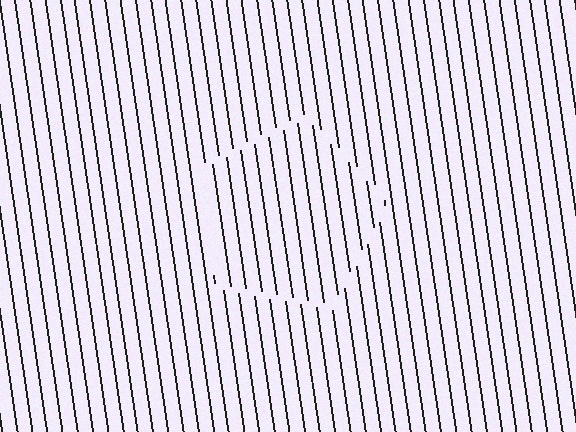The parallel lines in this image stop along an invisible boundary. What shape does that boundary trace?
An illusory pentagon. The interior of the shape contains the same grating, shifted by half a period — the contour is defined by the phase discontinuity where line-ends from the inner and outer gratings abut.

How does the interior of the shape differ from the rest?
The interior of the shape contains the same grating, shifted by half a period — the contour is defined by the phase discontinuity where line-ends from the inner and outer gratings abut.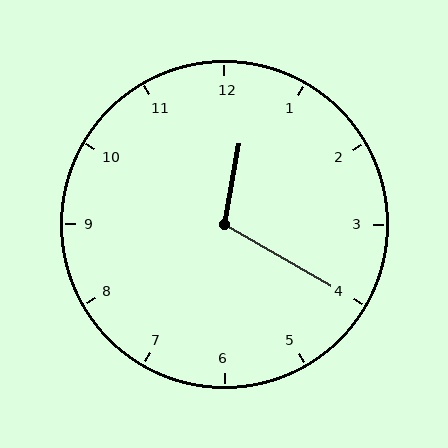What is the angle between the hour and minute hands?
Approximately 110 degrees.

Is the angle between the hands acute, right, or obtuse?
It is obtuse.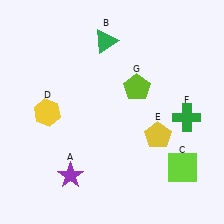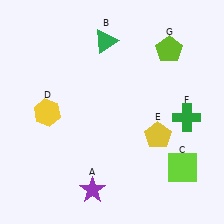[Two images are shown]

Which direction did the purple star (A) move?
The purple star (A) moved right.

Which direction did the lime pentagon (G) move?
The lime pentagon (G) moved up.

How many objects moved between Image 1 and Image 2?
2 objects moved between the two images.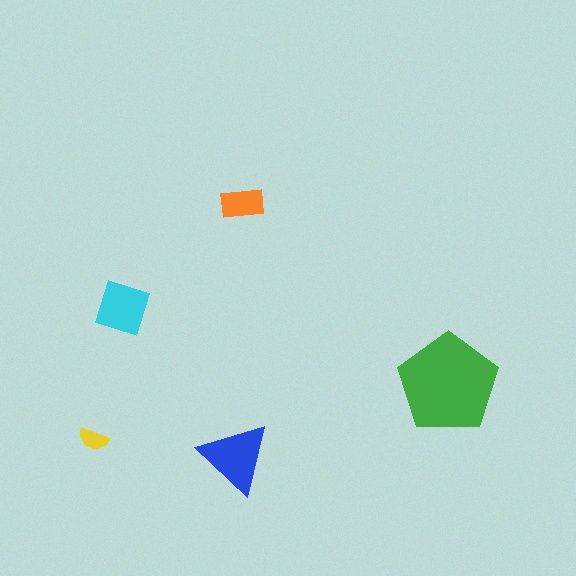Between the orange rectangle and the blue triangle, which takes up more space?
The blue triangle.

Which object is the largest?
The green pentagon.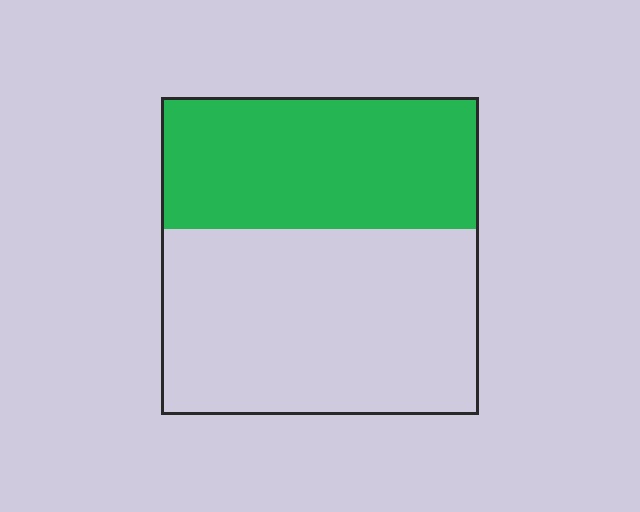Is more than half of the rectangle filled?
No.